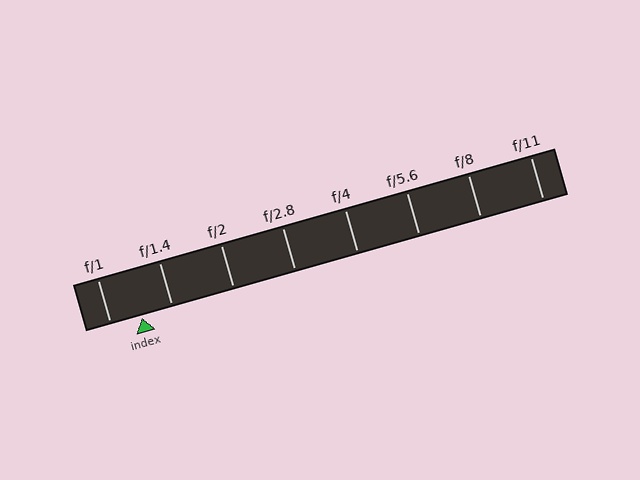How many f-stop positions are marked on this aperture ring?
There are 8 f-stop positions marked.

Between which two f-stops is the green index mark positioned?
The index mark is between f/1 and f/1.4.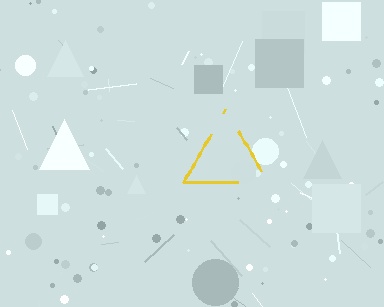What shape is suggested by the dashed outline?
The dashed outline suggests a triangle.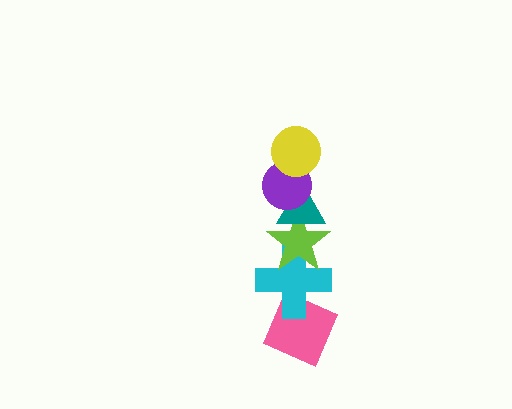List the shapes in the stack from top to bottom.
From top to bottom: the yellow circle, the purple circle, the teal triangle, the lime star, the cyan cross, the pink diamond.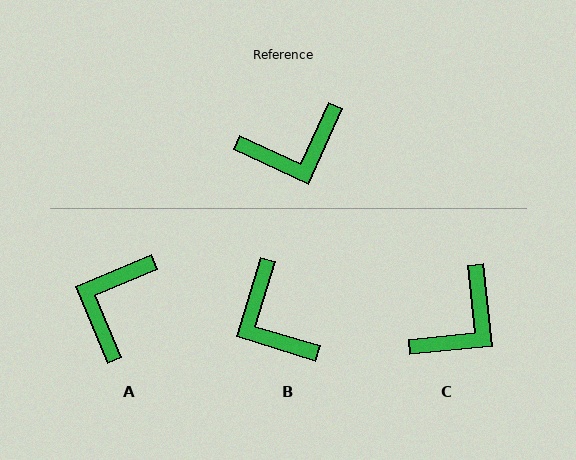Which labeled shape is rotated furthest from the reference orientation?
A, about 133 degrees away.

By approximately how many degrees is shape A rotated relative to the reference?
Approximately 133 degrees clockwise.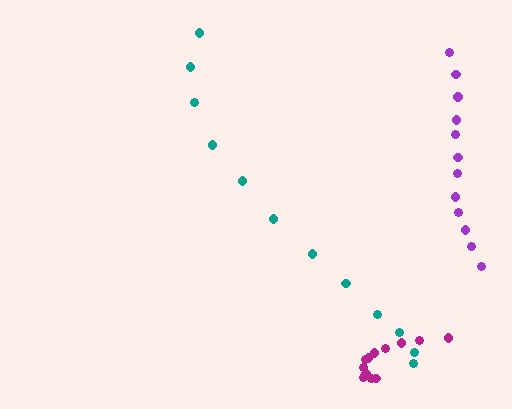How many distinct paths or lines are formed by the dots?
There are 3 distinct paths.